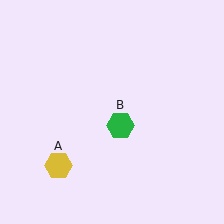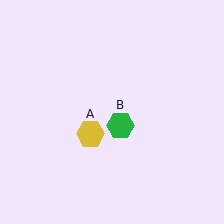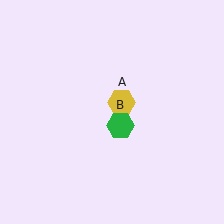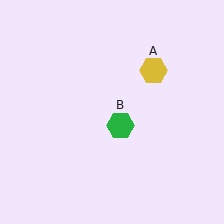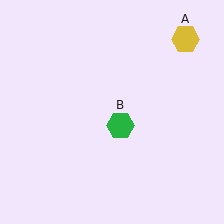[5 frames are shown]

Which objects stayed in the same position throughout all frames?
Green hexagon (object B) remained stationary.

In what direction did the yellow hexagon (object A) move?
The yellow hexagon (object A) moved up and to the right.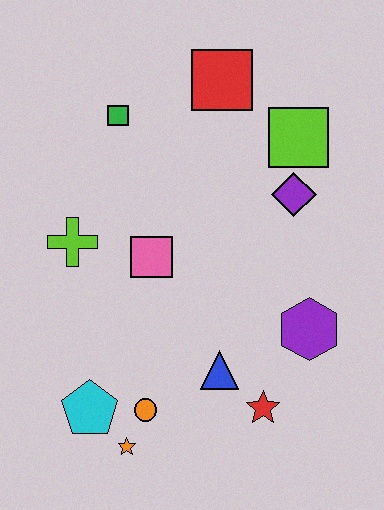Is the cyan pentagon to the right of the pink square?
No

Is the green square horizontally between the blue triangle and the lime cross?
Yes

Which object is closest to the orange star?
The orange circle is closest to the orange star.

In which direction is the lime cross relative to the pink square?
The lime cross is to the left of the pink square.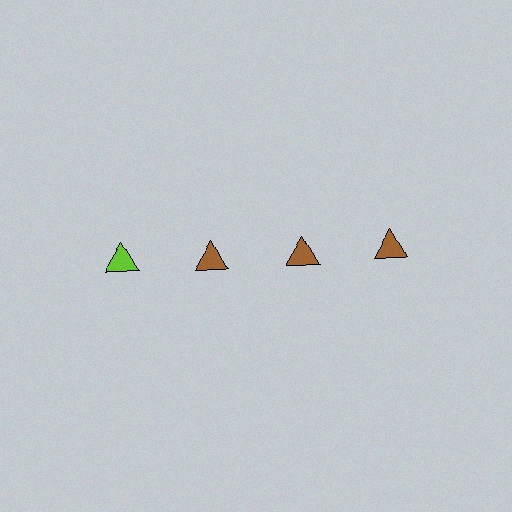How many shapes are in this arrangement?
There are 4 shapes arranged in a grid pattern.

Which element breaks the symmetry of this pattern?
The lime triangle in the top row, leftmost column breaks the symmetry. All other shapes are brown triangles.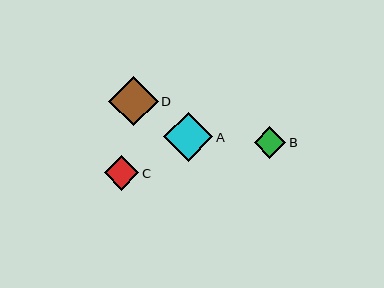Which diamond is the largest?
Diamond D is the largest with a size of approximately 49 pixels.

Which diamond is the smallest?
Diamond B is the smallest with a size of approximately 31 pixels.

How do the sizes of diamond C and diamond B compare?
Diamond C and diamond B are approximately the same size.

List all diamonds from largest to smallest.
From largest to smallest: D, A, C, B.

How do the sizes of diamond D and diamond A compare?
Diamond D and diamond A are approximately the same size.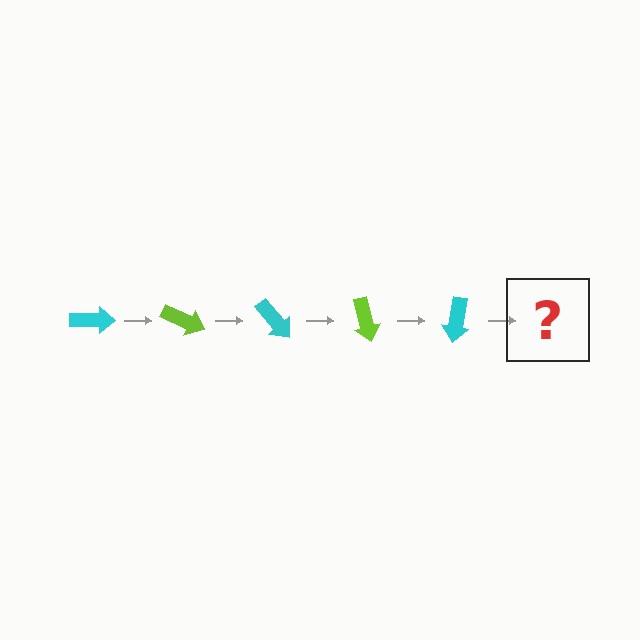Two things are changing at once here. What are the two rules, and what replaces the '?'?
The two rules are that it rotates 25 degrees each step and the color cycles through cyan and lime. The '?' should be a lime arrow, rotated 125 degrees from the start.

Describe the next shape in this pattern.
It should be a lime arrow, rotated 125 degrees from the start.